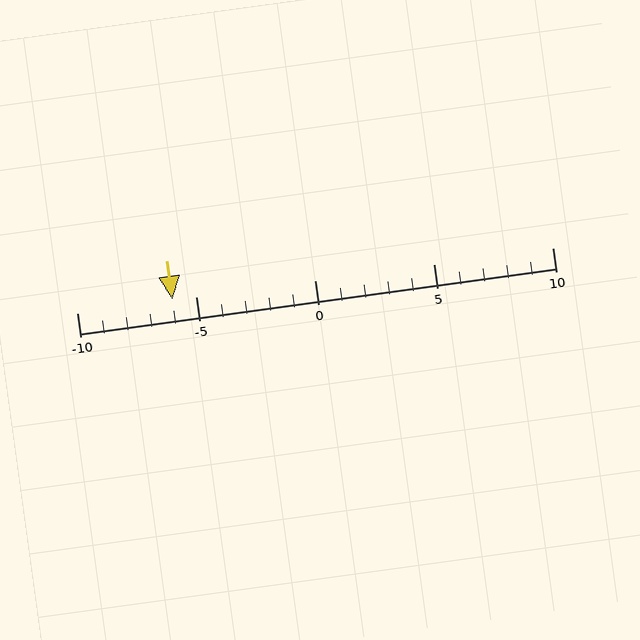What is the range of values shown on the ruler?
The ruler shows values from -10 to 10.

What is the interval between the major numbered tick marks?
The major tick marks are spaced 5 units apart.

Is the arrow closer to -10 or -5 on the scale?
The arrow is closer to -5.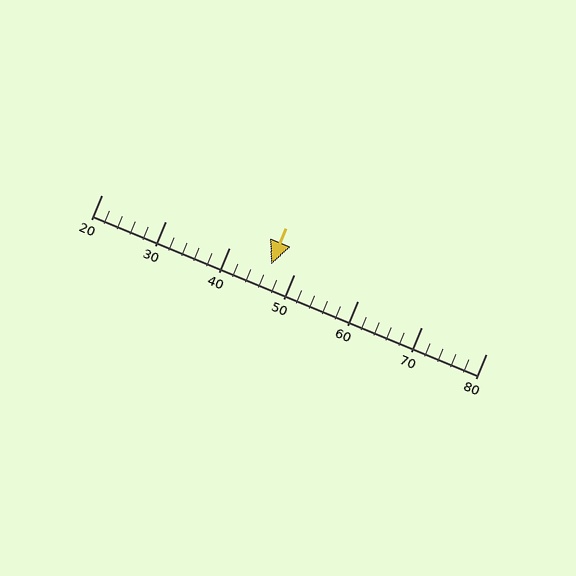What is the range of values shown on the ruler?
The ruler shows values from 20 to 80.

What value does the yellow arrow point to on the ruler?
The yellow arrow points to approximately 46.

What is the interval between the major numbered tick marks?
The major tick marks are spaced 10 units apart.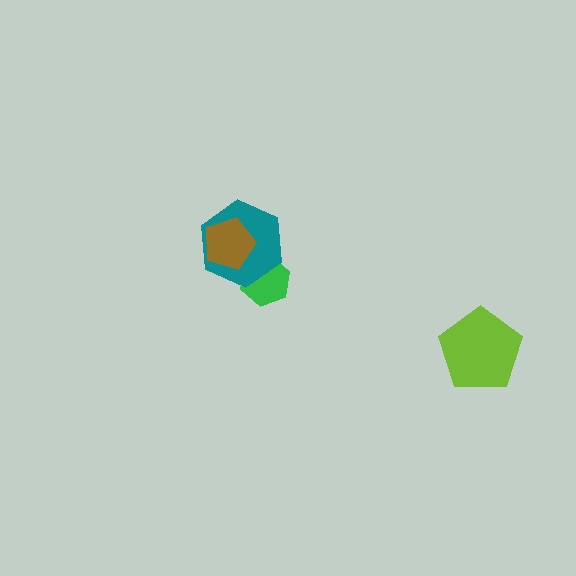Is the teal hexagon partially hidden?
Yes, it is partially covered by another shape.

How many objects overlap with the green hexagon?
1 object overlaps with the green hexagon.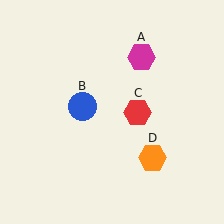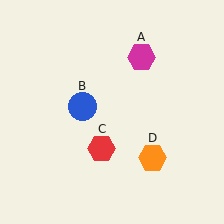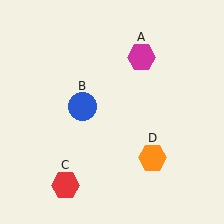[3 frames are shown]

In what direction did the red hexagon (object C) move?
The red hexagon (object C) moved down and to the left.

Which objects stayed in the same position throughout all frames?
Magenta hexagon (object A) and blue circle (object B) and orange hexagon (object D) remained stationary.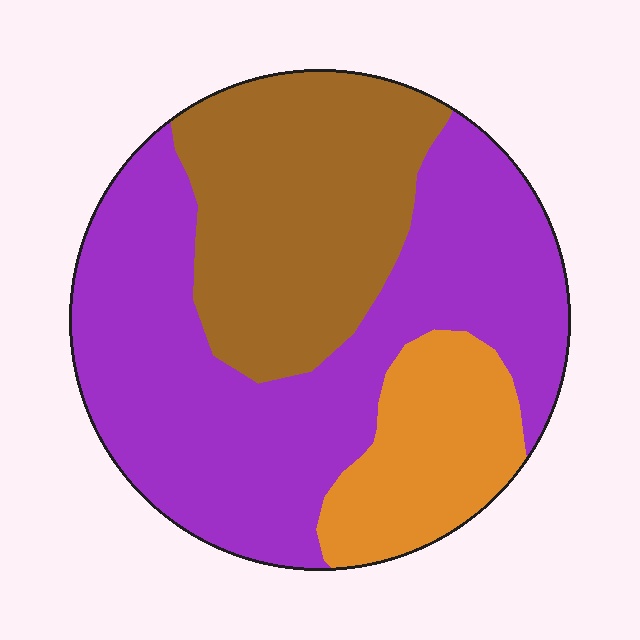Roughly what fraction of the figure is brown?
Brown takes up about one third (1/3) of the figure.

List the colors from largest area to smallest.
From largest to smallest: purple, brown, orange.